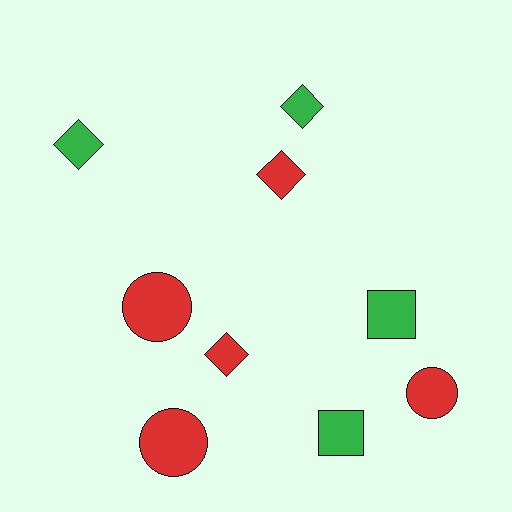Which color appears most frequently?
Red, with 5 objects.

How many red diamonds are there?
There are 2 red diamonds.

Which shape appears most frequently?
Diamond, with 4 objects.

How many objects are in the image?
There are 9 objects.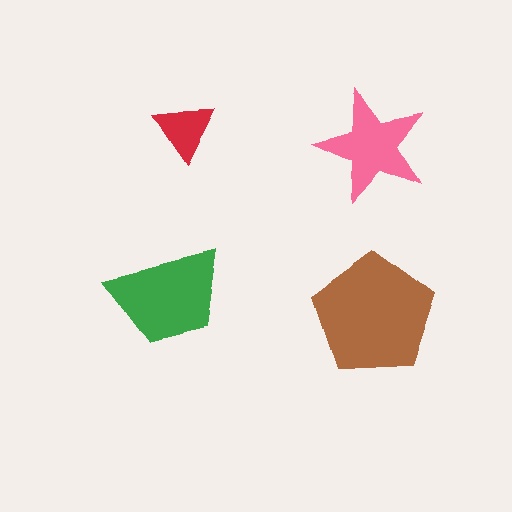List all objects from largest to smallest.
The brown pentagon, the green trapezoid, the pink star, the red triangle.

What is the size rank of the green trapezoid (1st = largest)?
2nd.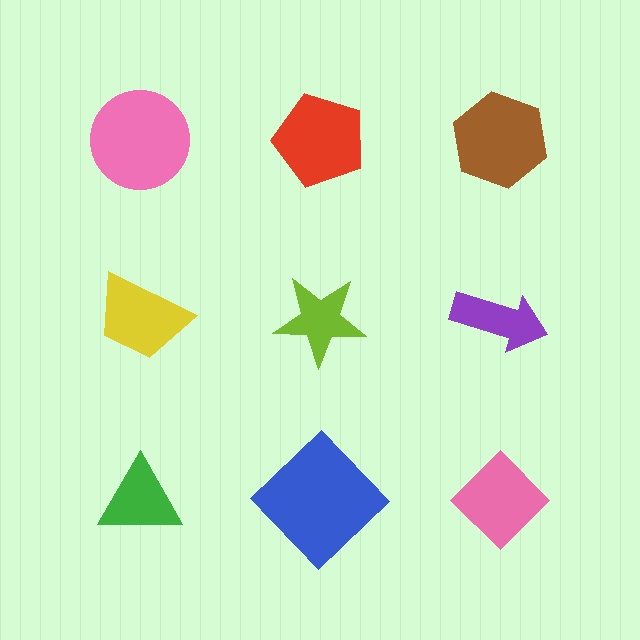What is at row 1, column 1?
A pink circle.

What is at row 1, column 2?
A red pentagon.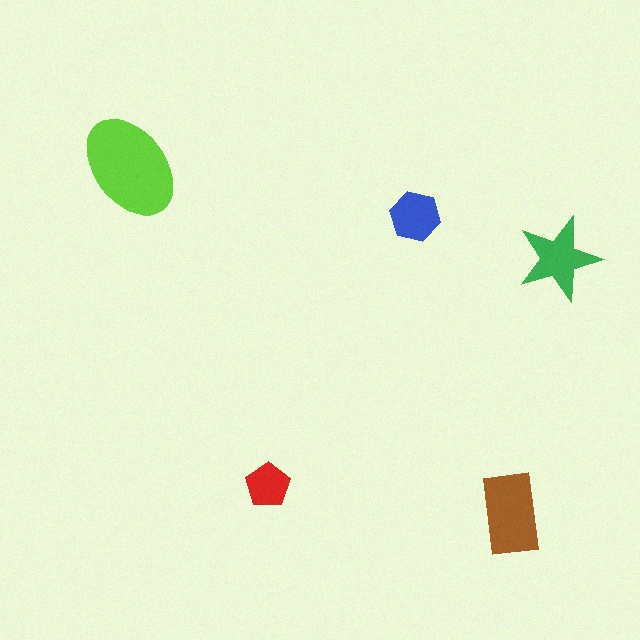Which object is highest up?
The lime ellipse is topmost.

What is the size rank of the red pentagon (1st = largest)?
5th.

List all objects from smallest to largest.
The red pentagon, the blue hexagon, the green star, the brown rectangle, the lime ellipse.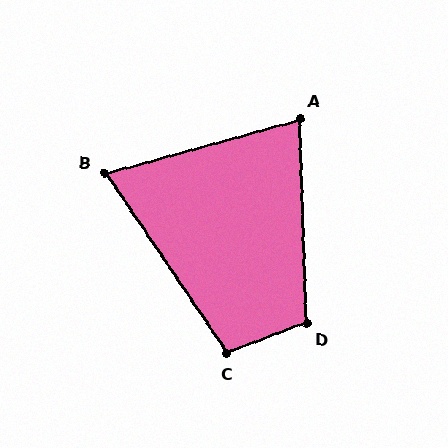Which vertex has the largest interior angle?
D, at approximately 109 degrees.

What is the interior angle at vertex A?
Approximately 76 degrees (acute).